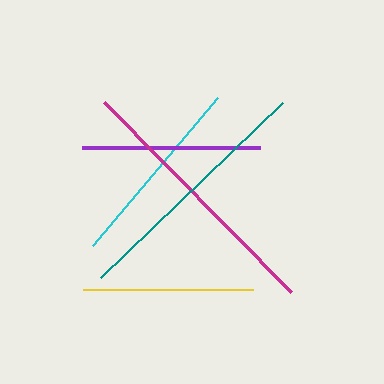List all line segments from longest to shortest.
From longest to shortest: magenta, teal, cyan, purple, yellow.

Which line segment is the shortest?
The yellow line is the shortest at approximately 170 pixels.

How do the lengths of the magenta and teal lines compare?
The magenta and teal lines are approximately the same length.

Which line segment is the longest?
The magenta line is the longest at approximately 266 pixels.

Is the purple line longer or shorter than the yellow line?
The purple line is longer than the yellow line.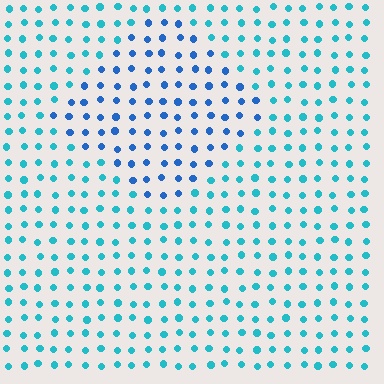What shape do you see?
I see a diamond.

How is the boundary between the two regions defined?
The boundary is defined purely by a slight shift in hue (about 31 degrees). Spacing, size, and orientation are identical on both sides.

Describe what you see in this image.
The image is filled with small cyan elements in a uniform arrangement. A diamond-shaped region is visible where the elements are tinted to a slightly different hue, forming a subtle color boundary.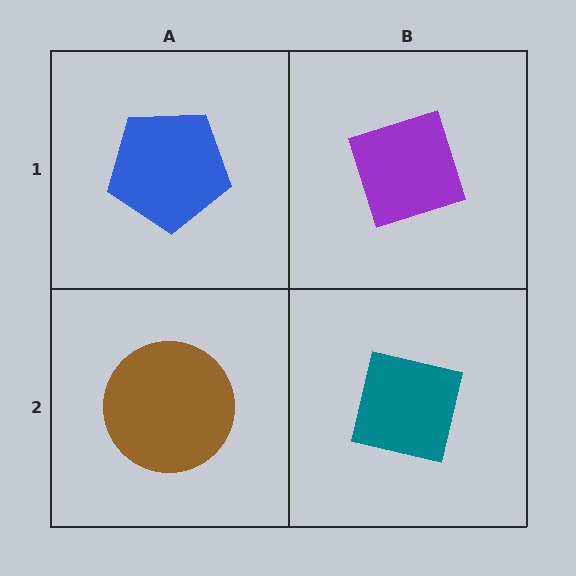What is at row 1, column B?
A purple diamond.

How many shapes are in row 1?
2 shapes.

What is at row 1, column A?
A blue pentagon.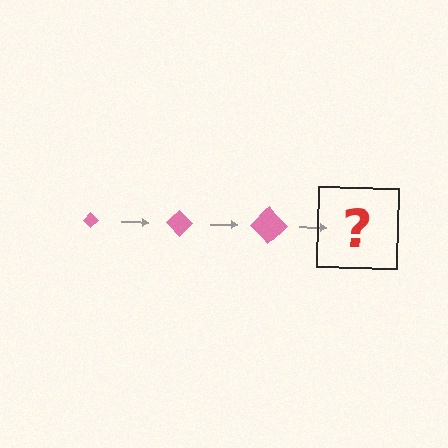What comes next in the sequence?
The next element should be a pink diamond, larger than the previous one.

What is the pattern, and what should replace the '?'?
The pattern is that the diamond gets progressively larger each step. The '?' should be a pink diamond, larger than the previous one.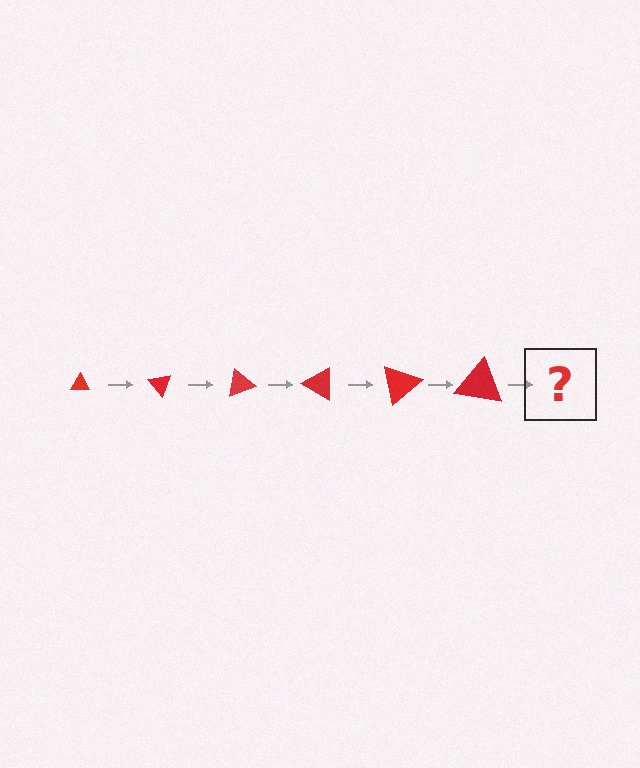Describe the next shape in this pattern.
It should be a triangle, larger than the previous one and rotated 300 degrees from the start.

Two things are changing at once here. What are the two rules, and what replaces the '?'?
The two rules are that the triangle grows larger each step and it rotates 50 degrees each step. The '?' should be a triangle, larger than the previous one and rotated 300 degrees from the start.